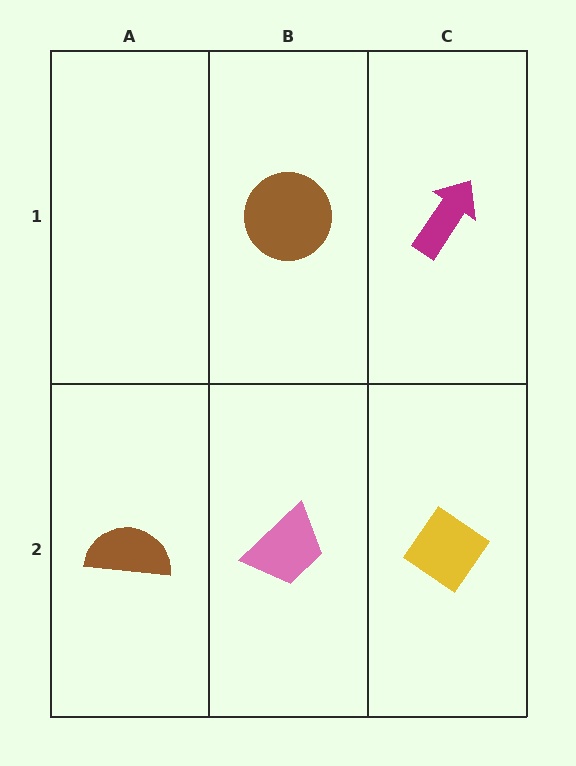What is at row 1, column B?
A brown circle.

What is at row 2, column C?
A yellow diamond.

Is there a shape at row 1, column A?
No, that cell is empty.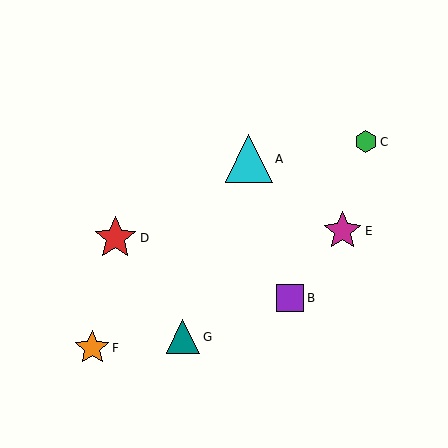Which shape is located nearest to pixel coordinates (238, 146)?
The cyan triangle (labeled A) at (249, 159) is nearest to that location.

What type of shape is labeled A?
Shape A is a cyan triangle.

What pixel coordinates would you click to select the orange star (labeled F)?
Click at (92, 348) to select the orange star F.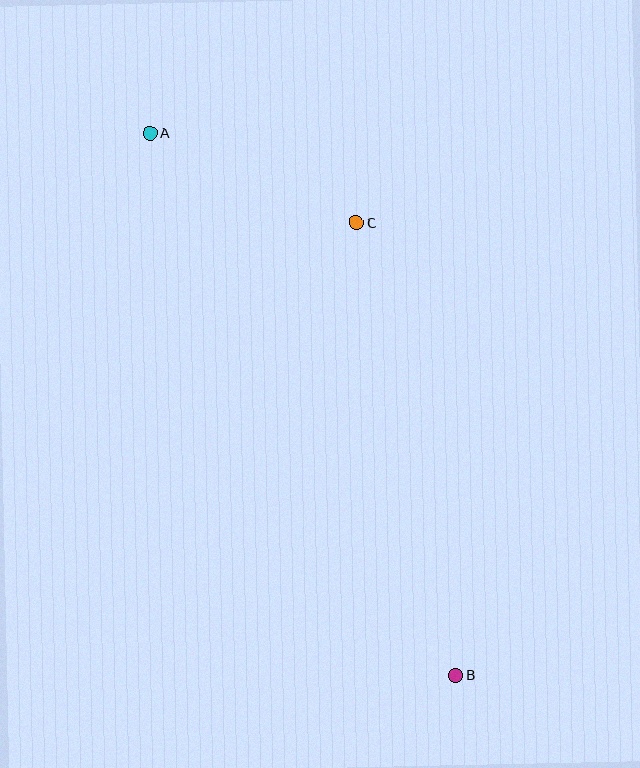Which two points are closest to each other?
Points A and C are closest to each other.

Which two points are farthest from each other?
Points A and B are farthest from each other.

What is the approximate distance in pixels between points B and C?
The distance between B and C is approximately 464 pixels.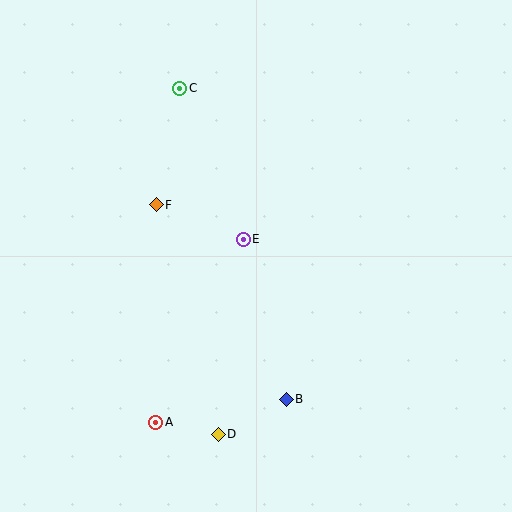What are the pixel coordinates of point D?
Point D is at (218, 434).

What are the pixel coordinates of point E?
Point E is at (243, 239).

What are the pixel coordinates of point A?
Point A is at (156, 422).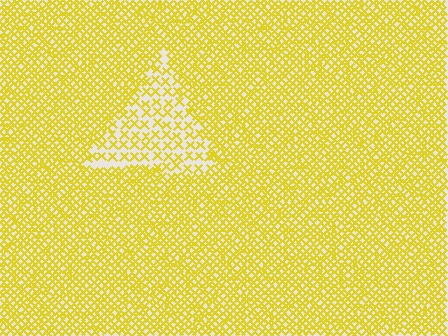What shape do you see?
I see a triangle.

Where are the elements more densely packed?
The elements are more densely packed outside the triangle boundary.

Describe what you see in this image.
The image contains small yellow elements arranged at two different densities. A triangle-shaped region is visible where the elements are less densely packed than the surrounding area.